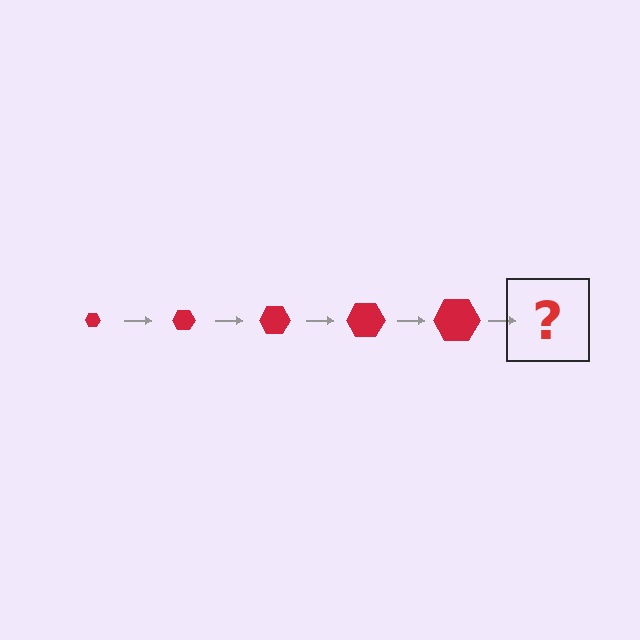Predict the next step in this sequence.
The next step is a red hexagon, larger than the previous one.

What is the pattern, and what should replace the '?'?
The pattern is that the hexagon gets progressively larger each step. The '?' should be a red hexagon, larger than the previous one.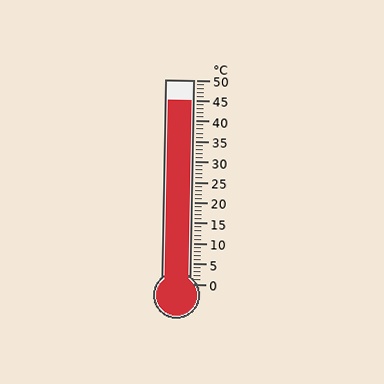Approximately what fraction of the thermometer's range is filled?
The thermometer is filled to approximately 90% of its range.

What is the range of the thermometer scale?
The thermometer scale ranges from 0°C to 50°C.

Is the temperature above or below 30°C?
The temperature is above 30°C.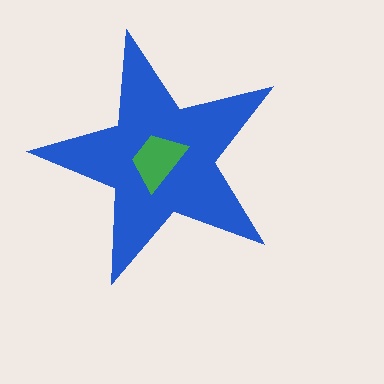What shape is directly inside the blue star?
The green trapezoid.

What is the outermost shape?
The blue star.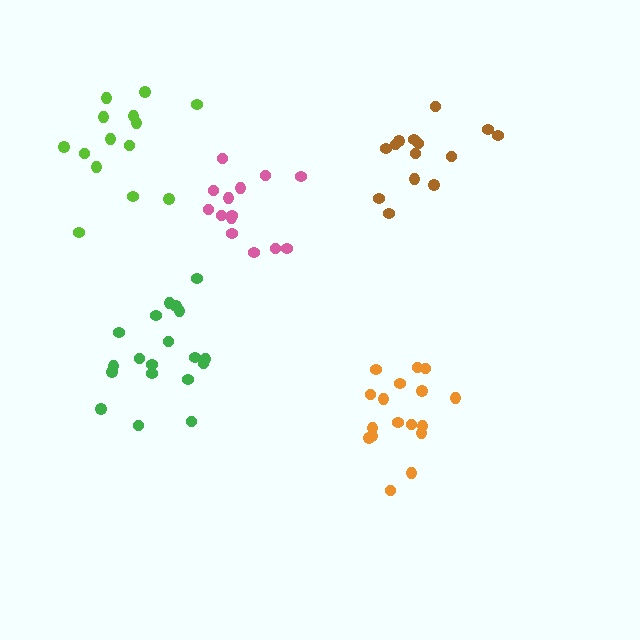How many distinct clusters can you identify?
There are 5 distinct clusters.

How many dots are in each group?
Group 1: 14 dots, Group 2: 17 dots, Group 3: 19 dots, Group 4: 14 dots, Group 5: 14 dots (78 total).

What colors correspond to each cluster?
The clusters are colored: pink, orange, green, lime, brown.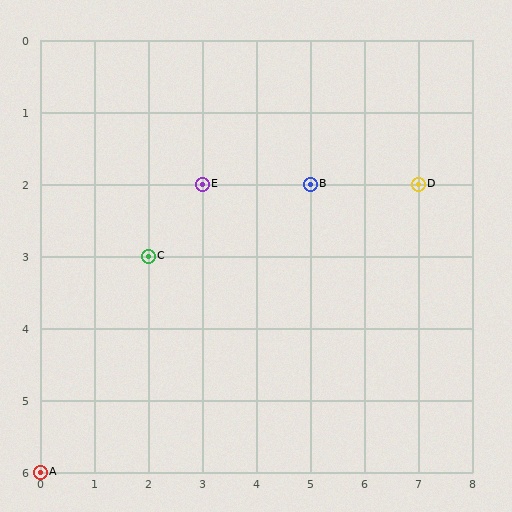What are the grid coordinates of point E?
Point E is at grid coordinates (3, 2).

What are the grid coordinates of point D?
Point D is at grid coordinates (7, 2).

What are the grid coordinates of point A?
Point A is at grid coordinates (0, 6).